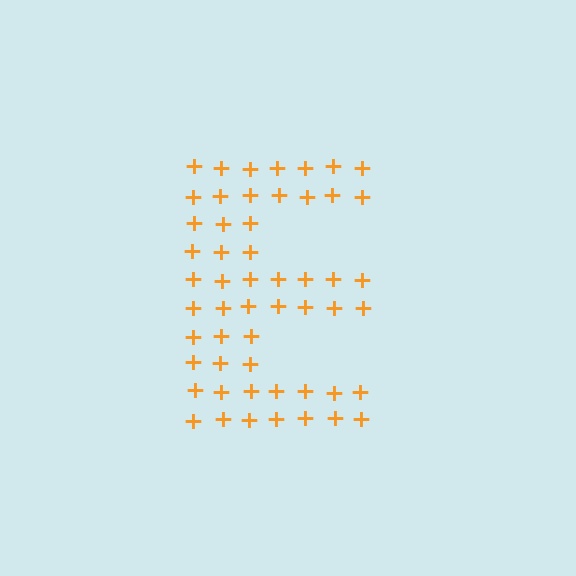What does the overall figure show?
The overall figure shows the letter E.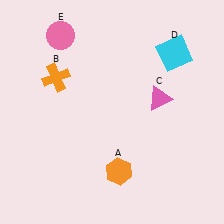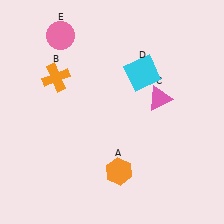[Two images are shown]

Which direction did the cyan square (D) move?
The cyan square (D) moved left.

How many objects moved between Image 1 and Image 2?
1 object moved between the two images.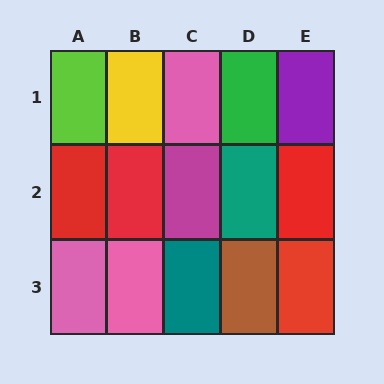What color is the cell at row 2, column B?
Red.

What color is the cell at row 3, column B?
Pink.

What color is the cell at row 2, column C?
Magenta.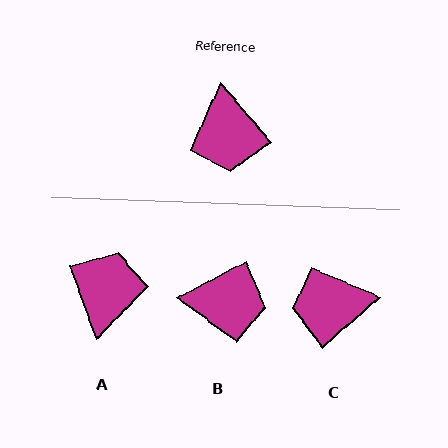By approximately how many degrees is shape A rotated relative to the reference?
Approximately 159 degrees counter-clockwise.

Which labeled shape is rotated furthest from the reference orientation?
A, about 159 degrees away.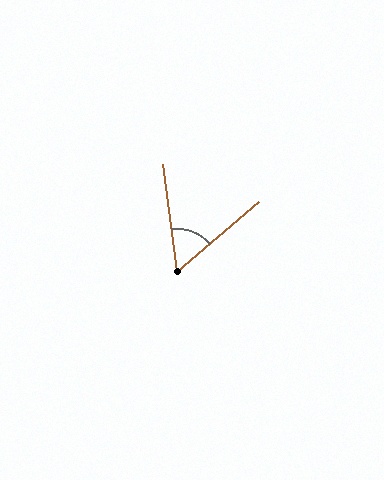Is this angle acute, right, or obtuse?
It is acute.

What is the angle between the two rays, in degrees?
Approximately 57 degrees.